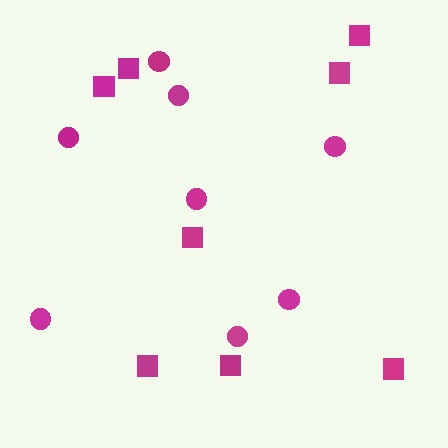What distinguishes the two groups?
There are 2 groups: one group of squares (8) and one group of circles (8).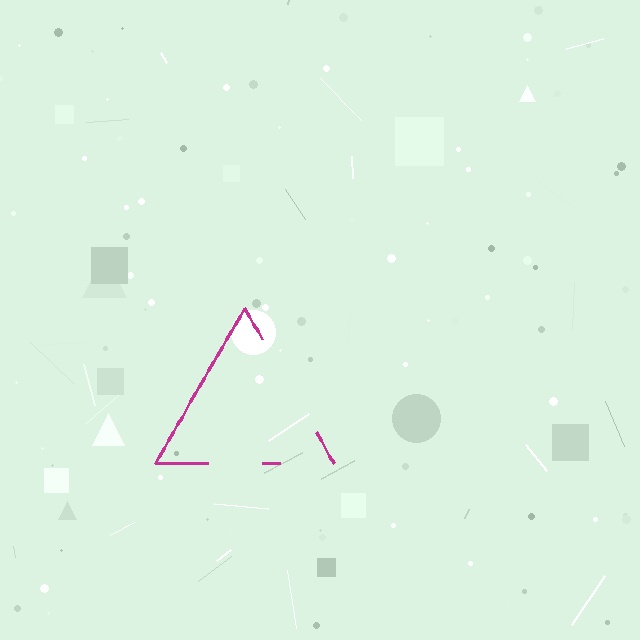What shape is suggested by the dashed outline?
The dashed outline suggests a triangle.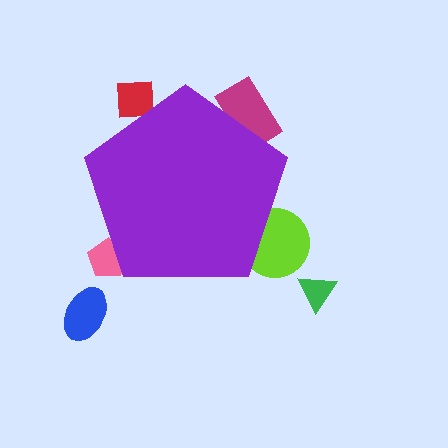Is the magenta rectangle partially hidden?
Yes, the magenta rectangle is partially hidden behind the purple pentagon.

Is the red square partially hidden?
Yes, the red square is partially hidden behind the purple pentagon.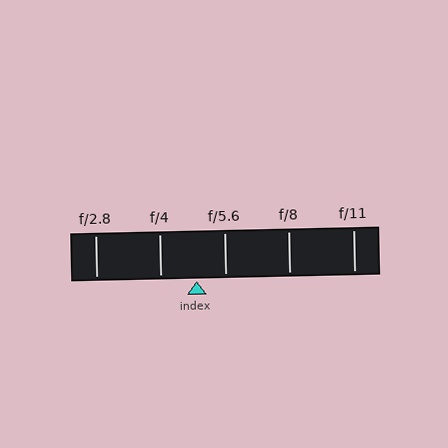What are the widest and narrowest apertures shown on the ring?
The widest aperture shown is f/2.8 and the narrowest is f/11.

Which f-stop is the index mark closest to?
The index mark is closest to f/5.6.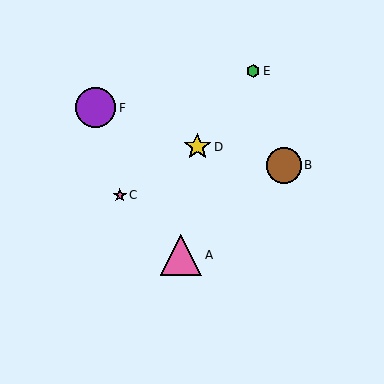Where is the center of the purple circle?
The center of the purple circle is at (96, 108).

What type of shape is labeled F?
Shape F is a purple circle.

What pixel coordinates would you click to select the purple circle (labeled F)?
Click at (96, 108) to select the purple circle F.